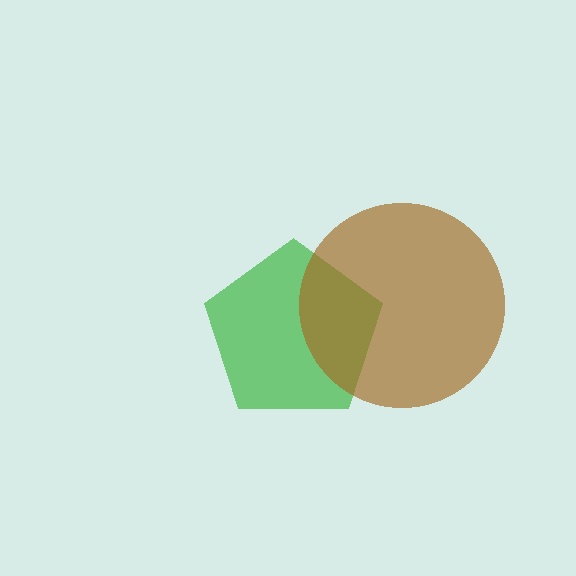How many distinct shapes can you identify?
There are 2 distinct shapes: a green pentagon, a brown circle.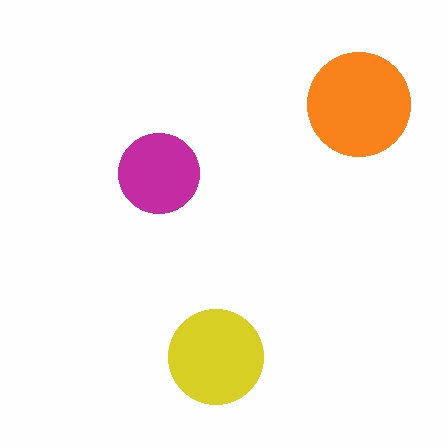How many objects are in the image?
There are 3 objects in the image.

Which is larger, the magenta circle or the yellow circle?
The yellow one.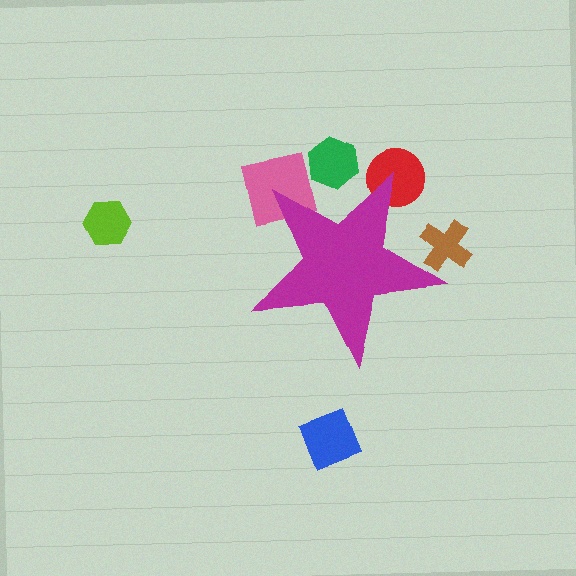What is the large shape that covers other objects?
A magenta star.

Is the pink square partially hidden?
Yes, the pink square is partially hidden behind the magenta star.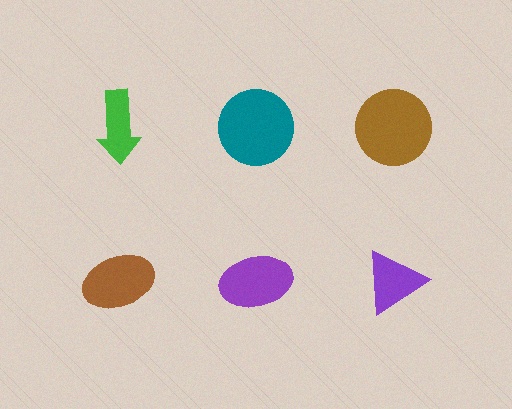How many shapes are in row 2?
3 shapes.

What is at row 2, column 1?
A brown ellipse.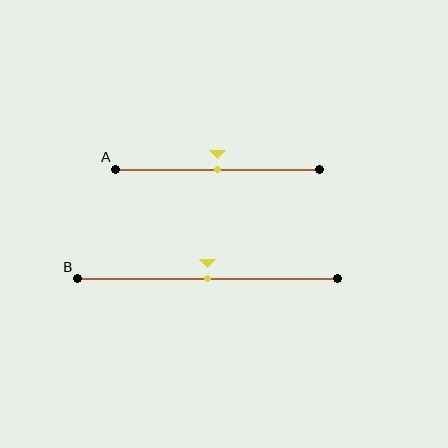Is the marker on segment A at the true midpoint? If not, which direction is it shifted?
Yes, the marker on segment A is at the true midpoint.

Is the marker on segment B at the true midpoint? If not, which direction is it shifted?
Yes, the marker on segment B is at the true midpoint.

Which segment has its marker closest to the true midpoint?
Segment A has its marker closest to the true midpoint.